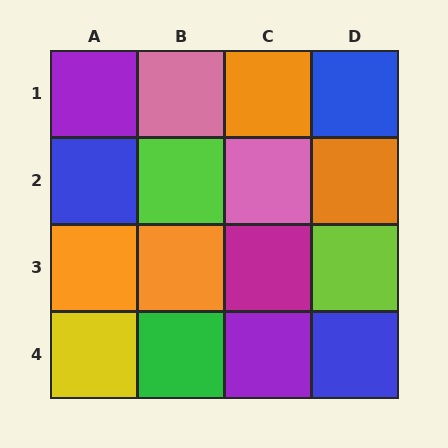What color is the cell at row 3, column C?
Magenta.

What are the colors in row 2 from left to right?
Blue, lime, pink, orange.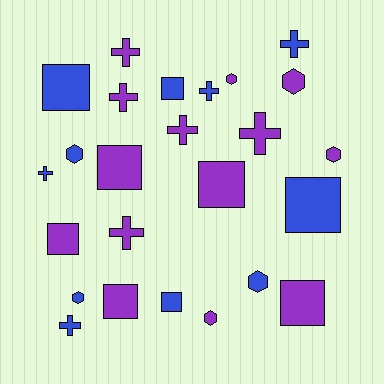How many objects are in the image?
There are 25 objects.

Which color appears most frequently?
Purple, with 14 objects.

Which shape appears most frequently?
Square, with 9 objects.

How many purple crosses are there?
There are 5 purple crosses.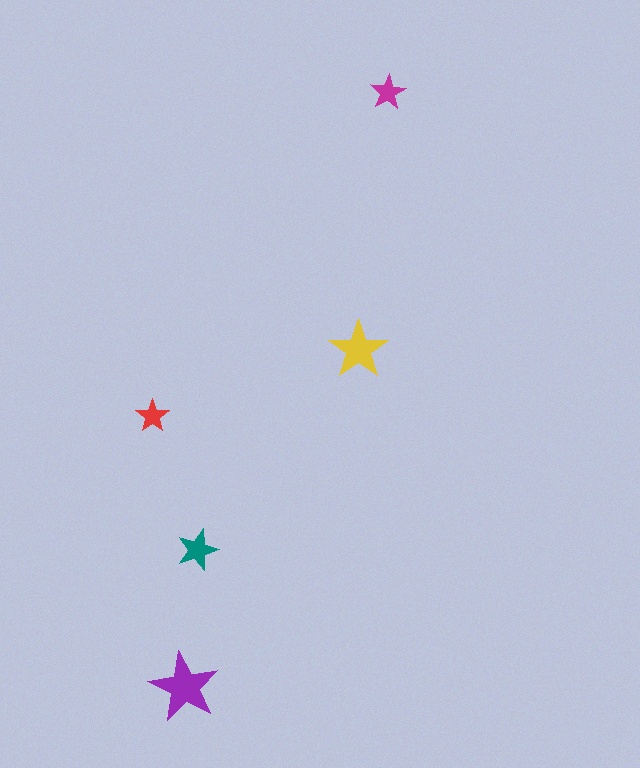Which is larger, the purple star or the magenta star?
The purple one.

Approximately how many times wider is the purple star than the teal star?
About 1.5 times wider.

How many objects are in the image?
There are 5 objects in the image.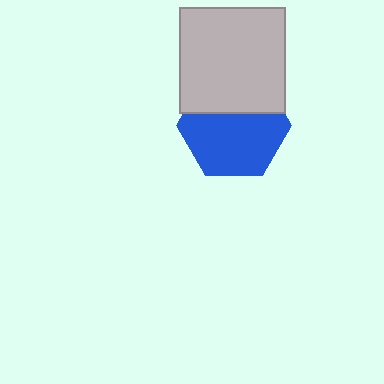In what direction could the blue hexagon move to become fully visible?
The blue hexagon could move down. That would shift it out from behind the light gray square entirely.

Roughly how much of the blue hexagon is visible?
Most of it is visible (roughly 65%).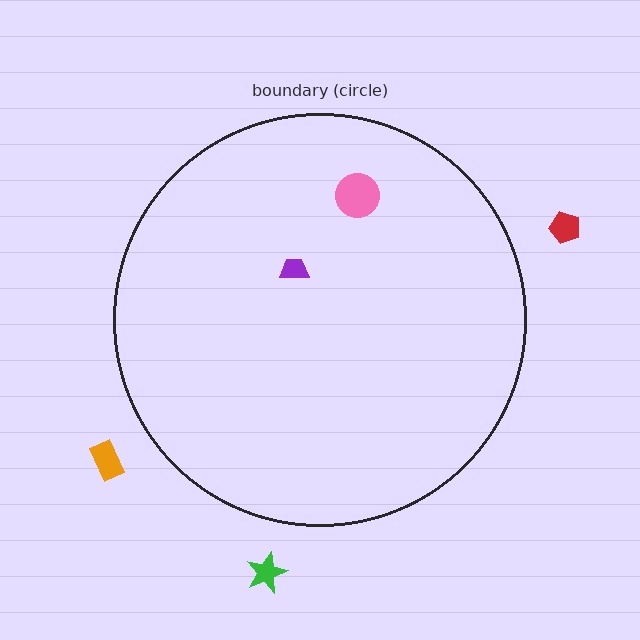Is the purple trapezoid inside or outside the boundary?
Inside.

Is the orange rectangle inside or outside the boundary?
Outside.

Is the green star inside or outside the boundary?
Outside.